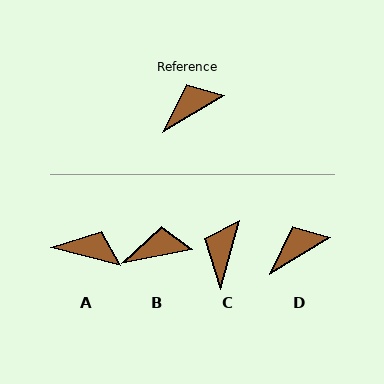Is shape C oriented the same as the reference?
No, it is off by about 43 degrees.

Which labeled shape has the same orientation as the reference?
D.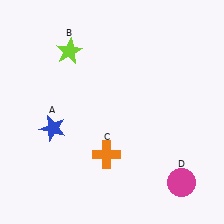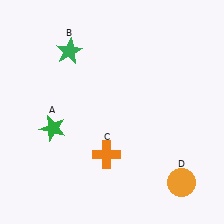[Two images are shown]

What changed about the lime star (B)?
In Image 1, B is lime. In Image 2, it changed to green.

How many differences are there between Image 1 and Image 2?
There are 3 differences between the two images.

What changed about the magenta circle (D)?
In Image 1, D is magenta. In Image 2, it changed to orange.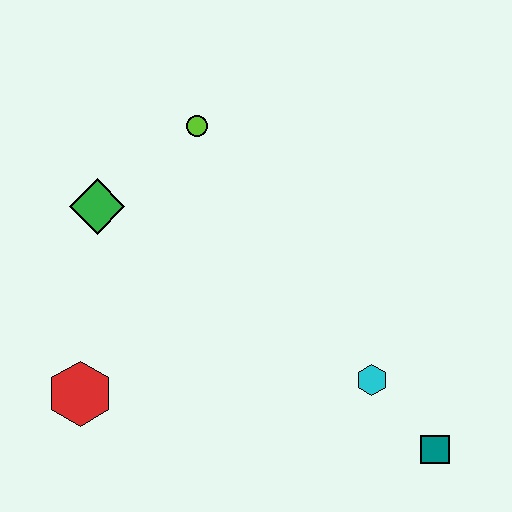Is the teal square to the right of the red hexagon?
Yes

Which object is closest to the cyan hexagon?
The teal square is closest to the cyan hexagon.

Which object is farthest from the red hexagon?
The teal square is farthest from the red hexagon.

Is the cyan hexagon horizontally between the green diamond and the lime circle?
No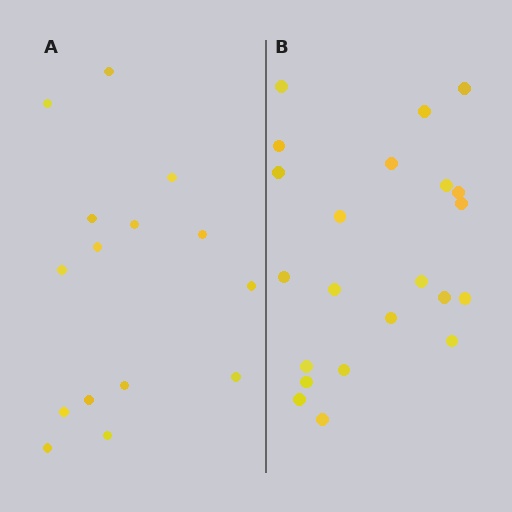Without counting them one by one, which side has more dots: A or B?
Region B (the right region) has more dots.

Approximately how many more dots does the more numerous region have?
Region B has roughly 8 or so more dots than region A.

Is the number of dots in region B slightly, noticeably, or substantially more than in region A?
Region B has substantially more. The ratio is roughly 1.5 to 1.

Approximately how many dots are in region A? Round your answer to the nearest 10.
About 20 dots. (The exact count is 15, which rounds to 20.)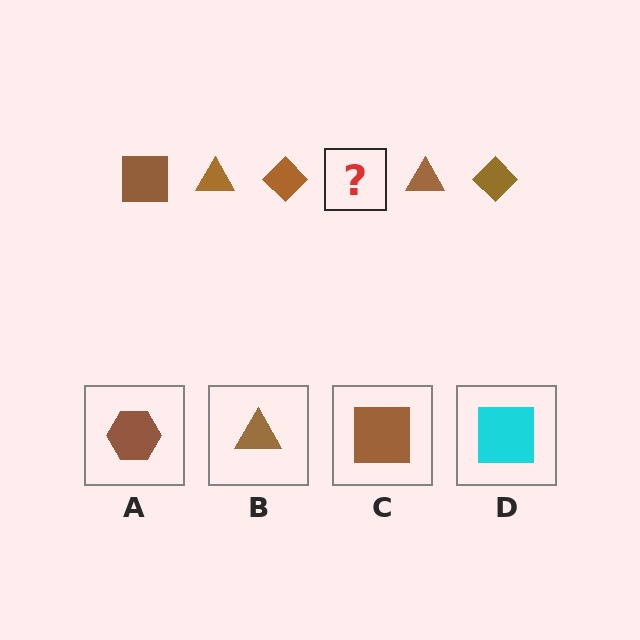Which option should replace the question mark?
Option C.